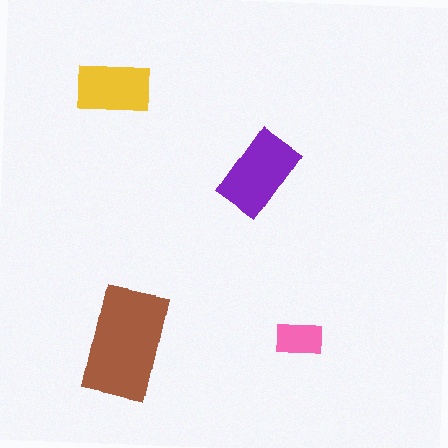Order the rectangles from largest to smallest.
the brown one, the purple one, the yellow one, the pink one.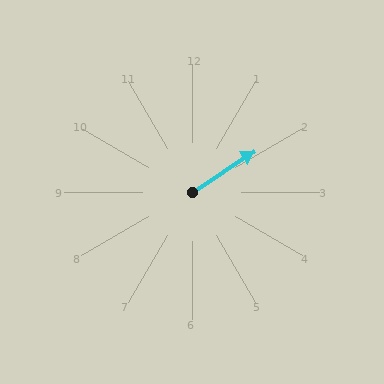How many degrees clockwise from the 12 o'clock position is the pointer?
Approximately 57 degrees.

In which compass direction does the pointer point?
Northeast.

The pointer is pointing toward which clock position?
Roughly 2 o'clock.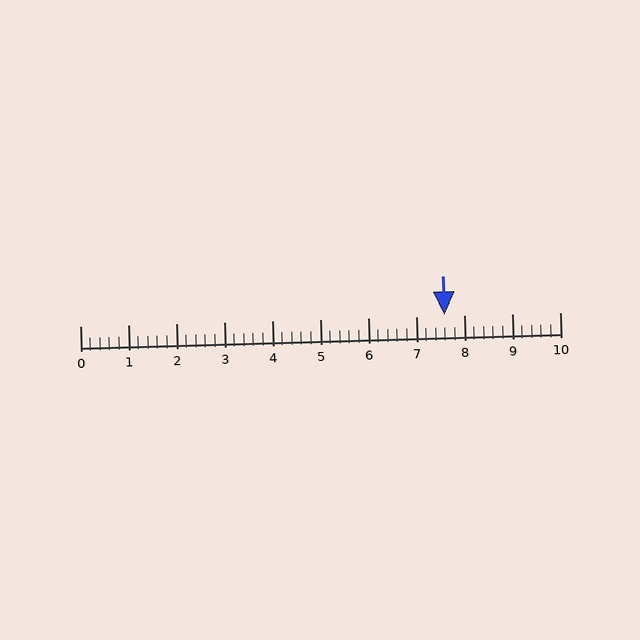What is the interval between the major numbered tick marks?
The major tick marks are spaced 1 units apart.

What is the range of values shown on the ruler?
The ruler shows values from 0 to 10.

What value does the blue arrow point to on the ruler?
The blue arrow points to approximately 7.6.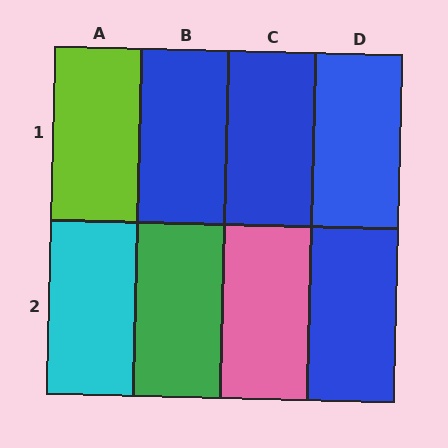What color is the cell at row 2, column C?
Pink.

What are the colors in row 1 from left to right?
Lime, blue, blue, blue.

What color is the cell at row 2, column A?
Cyan.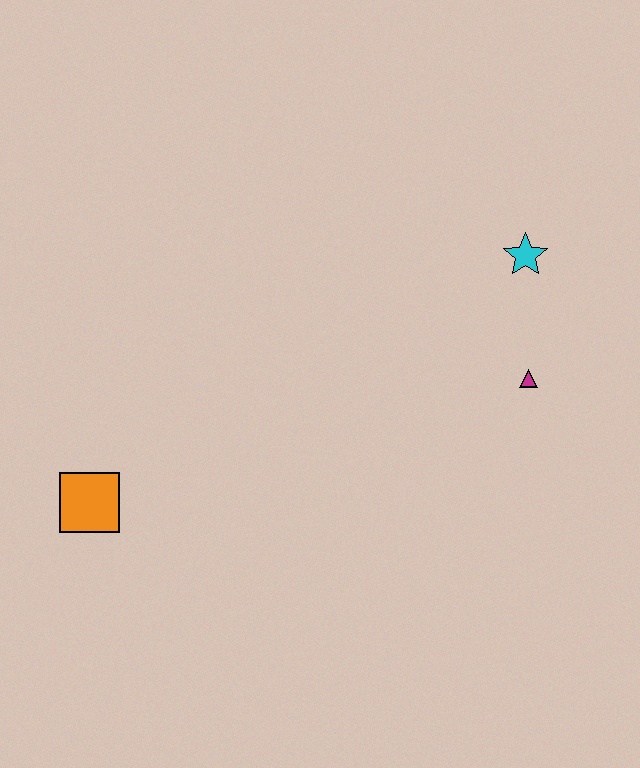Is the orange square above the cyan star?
No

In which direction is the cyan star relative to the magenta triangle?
The cyan star is above the magenta triangle.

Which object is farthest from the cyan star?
The orange square is farthest from the cyan star.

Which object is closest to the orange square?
The magenta triangle is closest to the orange square.